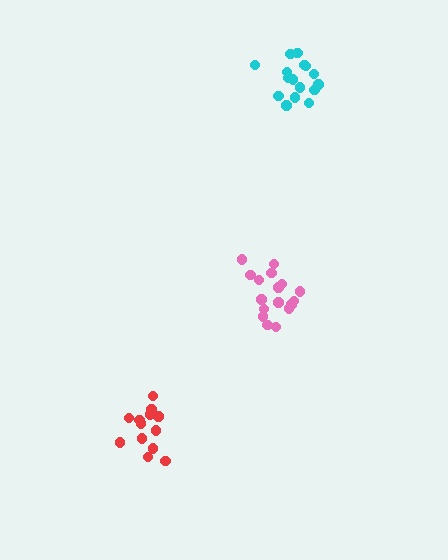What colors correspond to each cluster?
The clusters are colored: red, cyan, pink.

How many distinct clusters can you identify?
There are 3 distinct clusters.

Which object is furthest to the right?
The cyan cluster is rightmost.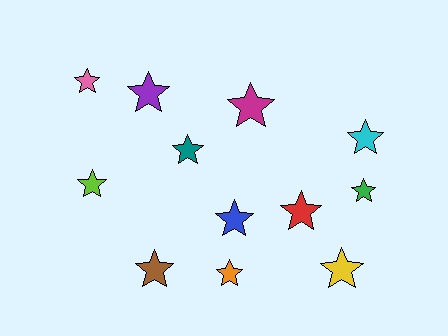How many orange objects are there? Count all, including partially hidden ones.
There is 1 orange object.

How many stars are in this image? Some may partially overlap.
There are 12 stars.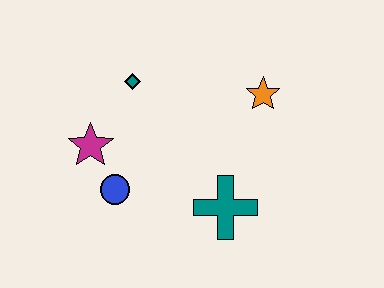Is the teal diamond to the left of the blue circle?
No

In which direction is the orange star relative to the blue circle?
The orange star is to the right of the blue circle.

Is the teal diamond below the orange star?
No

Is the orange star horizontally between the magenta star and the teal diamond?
No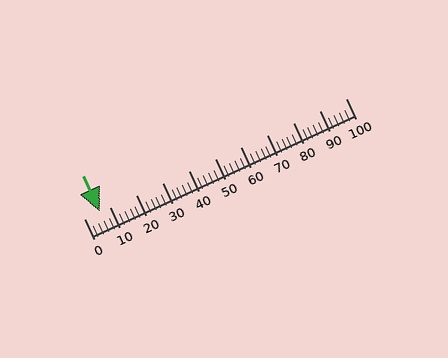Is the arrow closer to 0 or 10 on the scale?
The arrow is closer to 10.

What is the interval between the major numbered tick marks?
The major tick marks are spaced 10 units apart.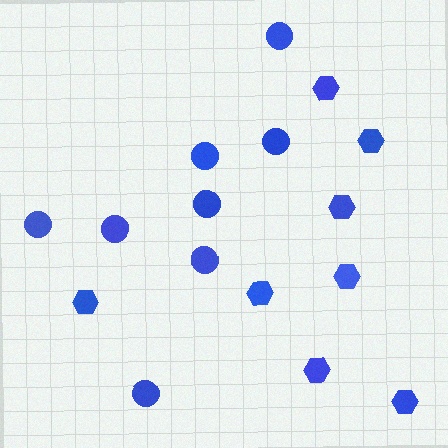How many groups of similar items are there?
There are 2 groups: one group of hexagons (8) and one group of circles (8).